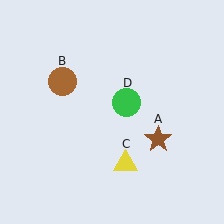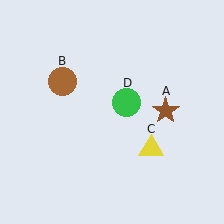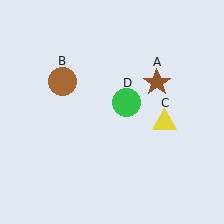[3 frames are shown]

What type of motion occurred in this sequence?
The brown star (object A), yellow triangle (object C) rotated counterclockwise around the center of the scene.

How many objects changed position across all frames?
2 objects changed position: brown star (object A), yellow triangle (object C).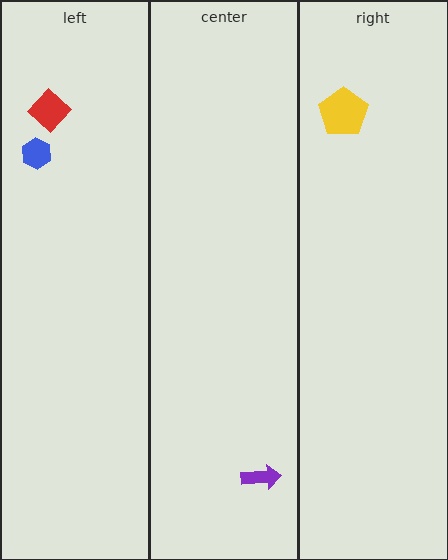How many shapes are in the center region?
1.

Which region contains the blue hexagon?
The left region.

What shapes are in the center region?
The purple arrow.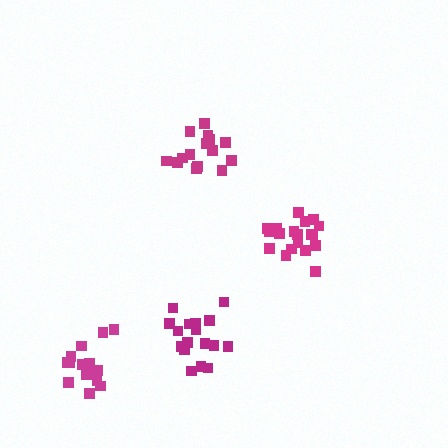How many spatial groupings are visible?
There are 4 spatial groupings.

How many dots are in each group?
Group 1: 15 dots, Group 2: 19 dots, Group 3: 17 dots, Group 4: 15 dots (66 total).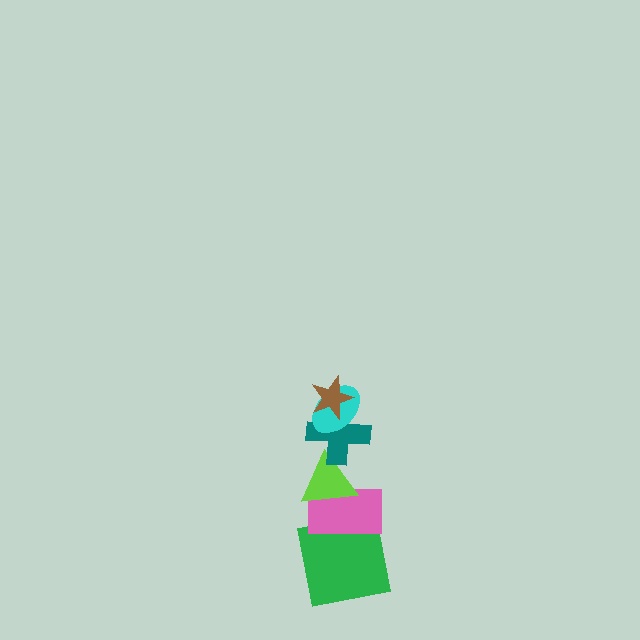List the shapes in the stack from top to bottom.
From top to bottom: the brown star, the cyan ellipse, the teal cross, the lime triangle, the pink rectangle, the green square.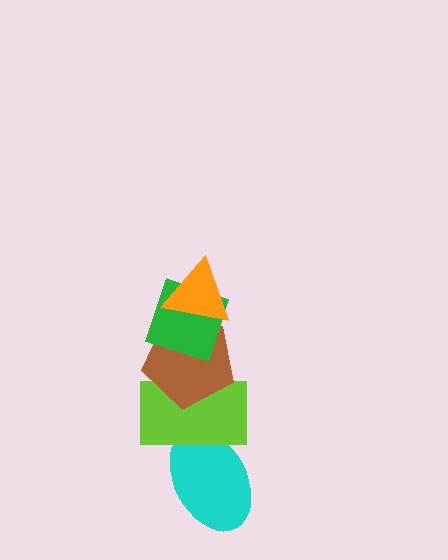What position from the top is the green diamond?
The green diamond is 2nd from the top.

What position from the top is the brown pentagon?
The brown pentagon is 3rd from the top.